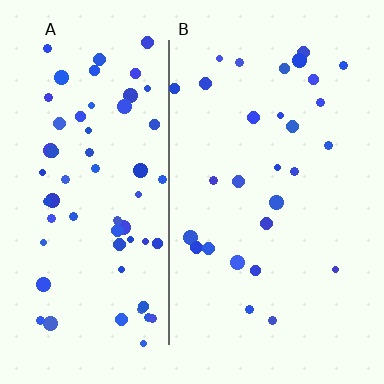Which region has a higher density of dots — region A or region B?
A (the left).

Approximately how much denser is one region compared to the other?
Approximately 2.3× — region A over region B.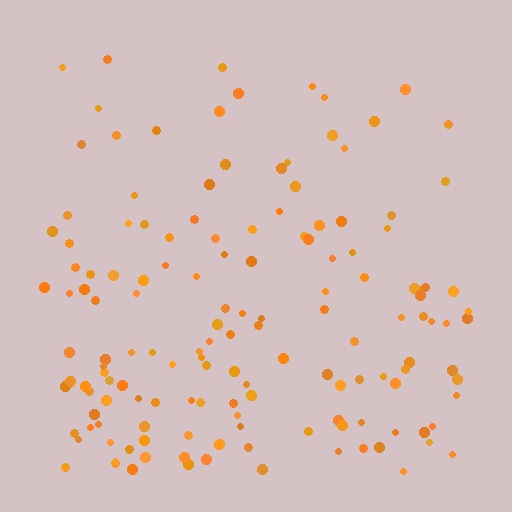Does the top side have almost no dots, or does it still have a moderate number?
Still a moderate number, just noticeably fewer than the bottom.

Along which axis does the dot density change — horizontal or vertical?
Vertical.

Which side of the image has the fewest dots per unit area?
The top.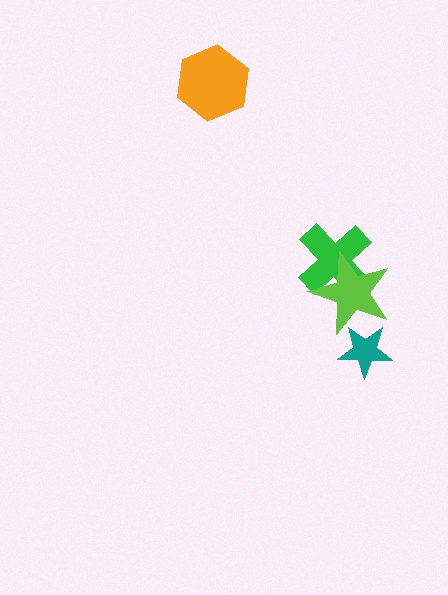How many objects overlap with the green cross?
1 object overlaps with the green cross.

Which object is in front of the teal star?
The lime star is in front of the teal star.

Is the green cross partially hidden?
Yes, it is partially covered by another shape.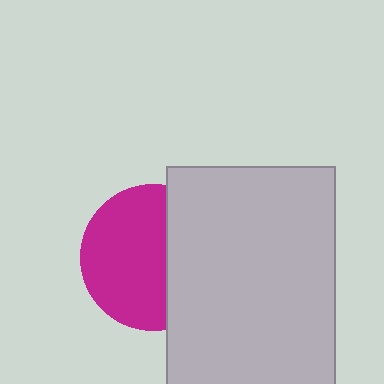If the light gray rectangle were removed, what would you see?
You would see the complete magenta circle.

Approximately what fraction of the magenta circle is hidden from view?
Roughly 40% of the magenta circle is hidden behind the light gray rectangle.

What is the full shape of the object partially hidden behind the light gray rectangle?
The partially hidden object is a magenta circle.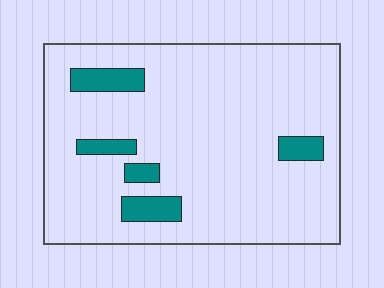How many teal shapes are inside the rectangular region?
5.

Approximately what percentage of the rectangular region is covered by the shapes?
Approximately 10%.